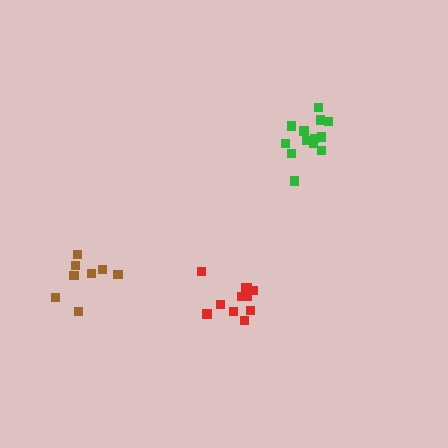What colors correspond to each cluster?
The clusters are colored: red, green, brown.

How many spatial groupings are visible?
There are 3 spatial groupings.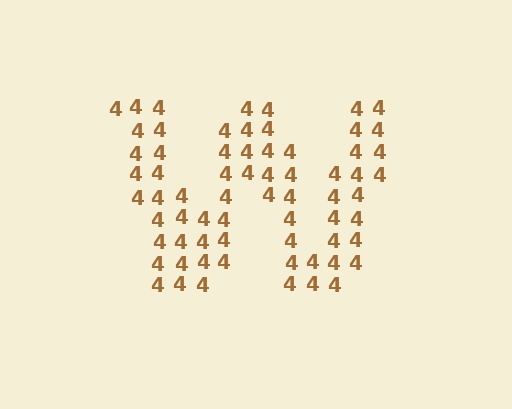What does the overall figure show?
The overall figure shows the letter W.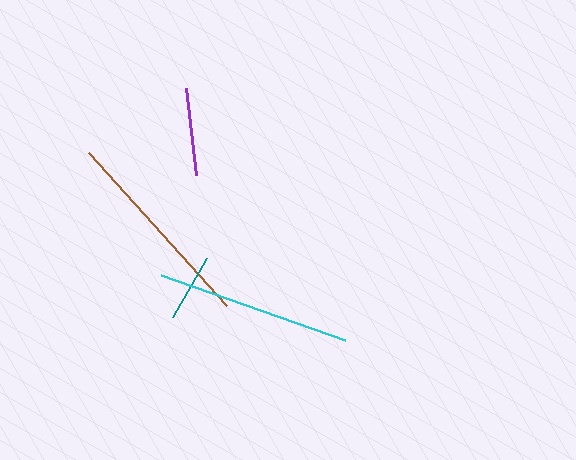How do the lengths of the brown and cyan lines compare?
The brown and cyan lines are approximately the same length.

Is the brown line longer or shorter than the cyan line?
The brown line is longer than the cyan line.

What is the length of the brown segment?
The brown segment is approximately 206 pixels long.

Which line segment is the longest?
The brown line is the longest at approximately 206 pixels.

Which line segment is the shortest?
The teal line is the shortest at approximately 67 pixels.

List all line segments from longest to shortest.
From longest to shortest: brown, cyan, purple, teal.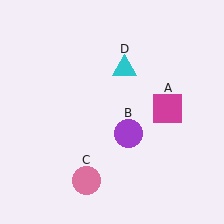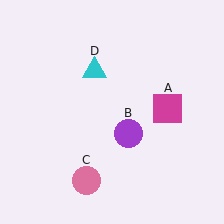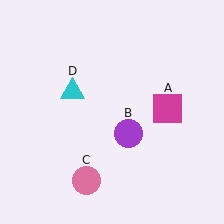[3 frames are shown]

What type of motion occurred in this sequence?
The cyan triangle (object D) rotated counterclockwise around the center of the scene.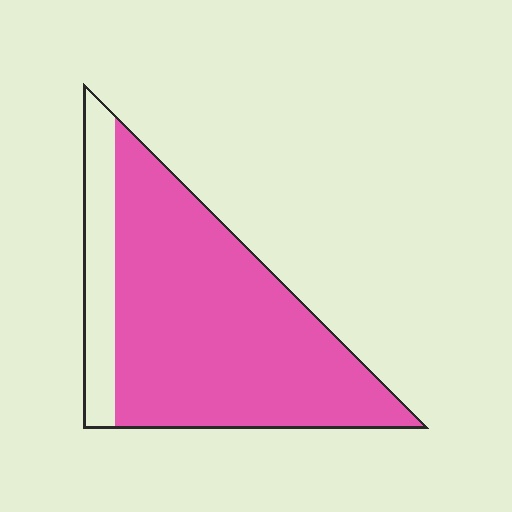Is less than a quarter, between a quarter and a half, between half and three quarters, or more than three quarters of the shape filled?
More than three quarters.